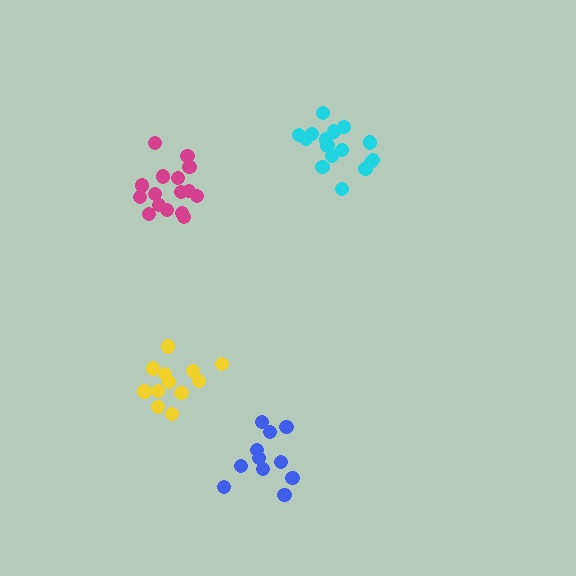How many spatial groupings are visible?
There are 4 spatial groupings.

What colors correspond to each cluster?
The clusters are colored: yellow, magenta, blue, cyan.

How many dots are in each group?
Group 1: 12 dots, Group 2: 16 dots, Group 3: 11 dots, Group 4: 16 dots (55 total).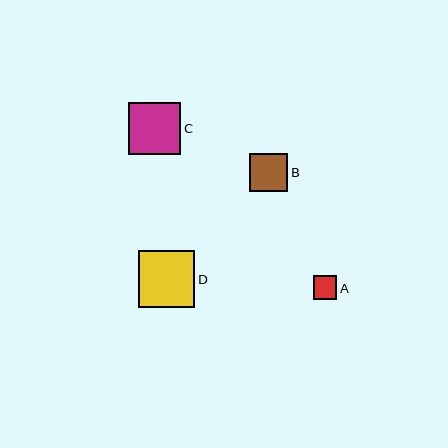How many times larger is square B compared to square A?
Square B is approximately 1.6 times the size of square A.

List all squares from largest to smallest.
From largest to smallest: D, C, B, A.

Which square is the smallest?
Square A is the smallest with a size of approximately 23 pixels.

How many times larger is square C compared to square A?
Square C is approximately 2.2 times the size of square A.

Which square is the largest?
Square D is the largest with a size of approximately 57 pixels.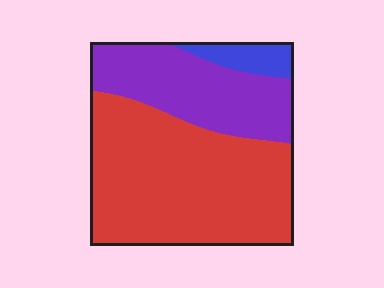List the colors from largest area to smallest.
From largest to smallest: red, purple, blue.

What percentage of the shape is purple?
Purple covers 31% of the shape.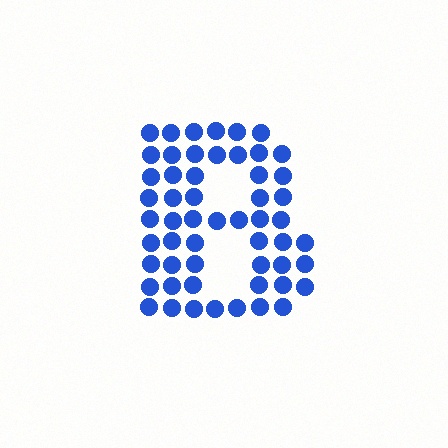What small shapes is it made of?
It is made of small circles.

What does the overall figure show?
The overall figure shows the letter B.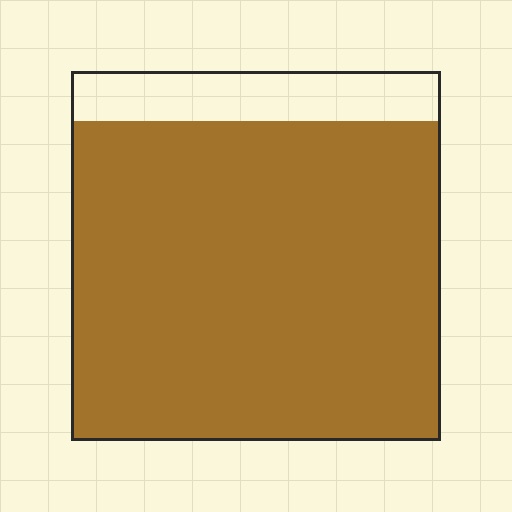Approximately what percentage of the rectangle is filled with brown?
Approximately 85%.